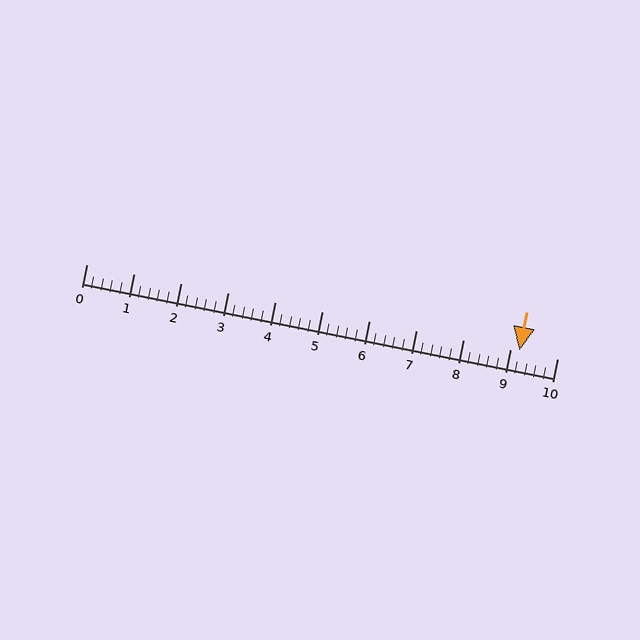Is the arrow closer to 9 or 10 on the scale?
The arrow is closer to 9.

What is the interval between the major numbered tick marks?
The major tick marks are spaced 1 units apart.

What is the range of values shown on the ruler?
The ruler shows values from 0 to 10.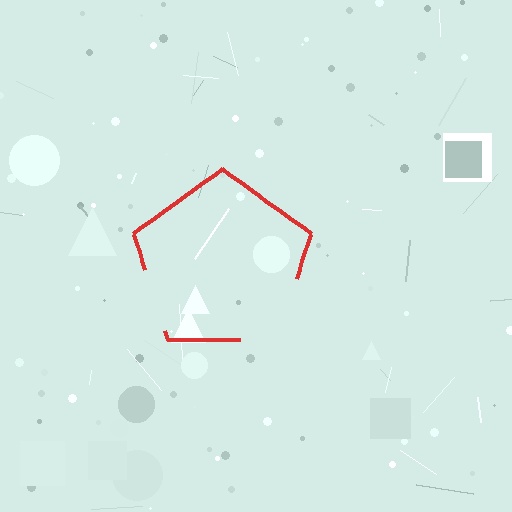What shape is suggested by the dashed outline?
The dashed outline suggests a pentagon.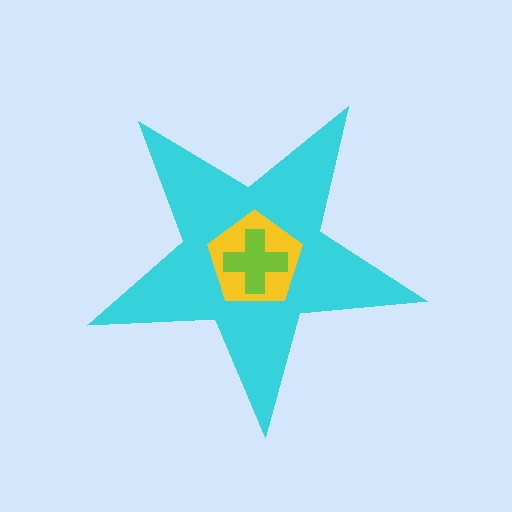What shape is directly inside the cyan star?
The yellow pentagon.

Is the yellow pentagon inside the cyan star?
Yes.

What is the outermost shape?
The cyan star.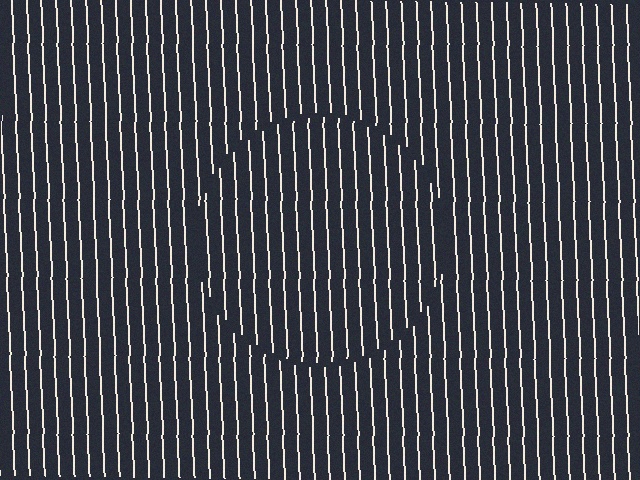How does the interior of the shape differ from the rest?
The interior of the shape contains the same grating, shifted by half a period — the contour is defined by the phase discontinuity where line-ends from the inner and outer gratings abut.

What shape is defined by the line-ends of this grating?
An illusory circle. The interior of the shape contains the same grating, shifted by half a period — the contour is defined by the phase discontinuity where line-ends from the inner and outer gratings abut.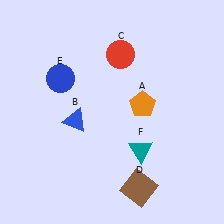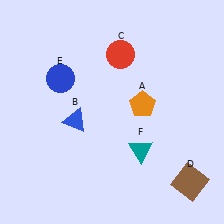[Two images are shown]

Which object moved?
The brown square (D) moved right.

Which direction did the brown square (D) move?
The brown square (D) moved right.